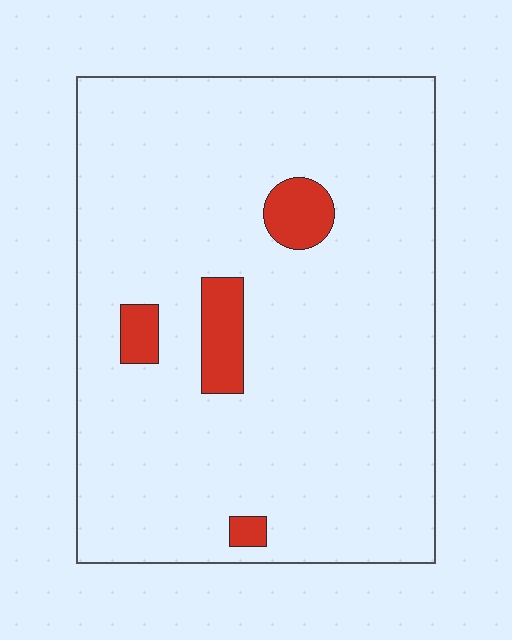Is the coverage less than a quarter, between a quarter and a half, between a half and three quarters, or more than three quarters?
Less than a quarter.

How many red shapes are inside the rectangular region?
4.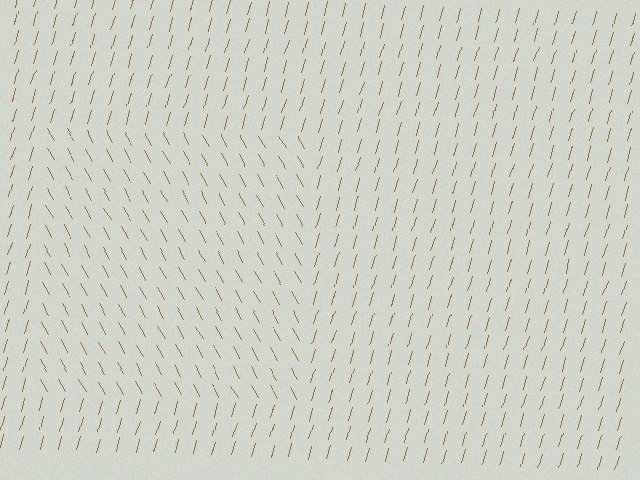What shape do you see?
I see a rectangle.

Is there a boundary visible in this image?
Yes, there is a texture boundary formed by a change in line orientation.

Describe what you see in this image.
The image is filled with small brown line segments. A rectangle region in the image has lines oriented differently from the surrounding lines, creating a visible texture boundary.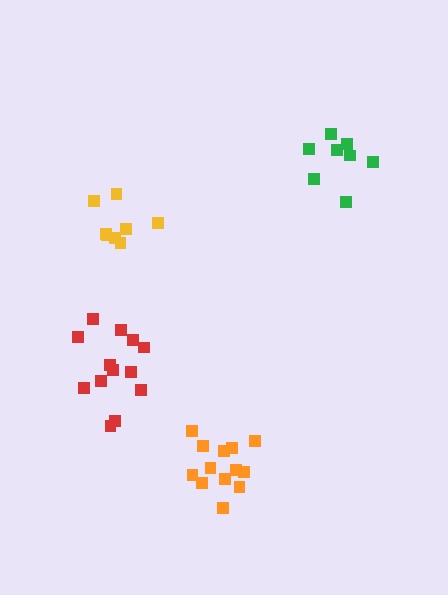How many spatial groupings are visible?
There are 4 spatial groupings.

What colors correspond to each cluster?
The clusters are colored: green, orange, yellow, red.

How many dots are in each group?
Group 1: 8 dots, Group 2: 13 dots, Group 3: 8 dots, Group 4: 13 dots (42 total).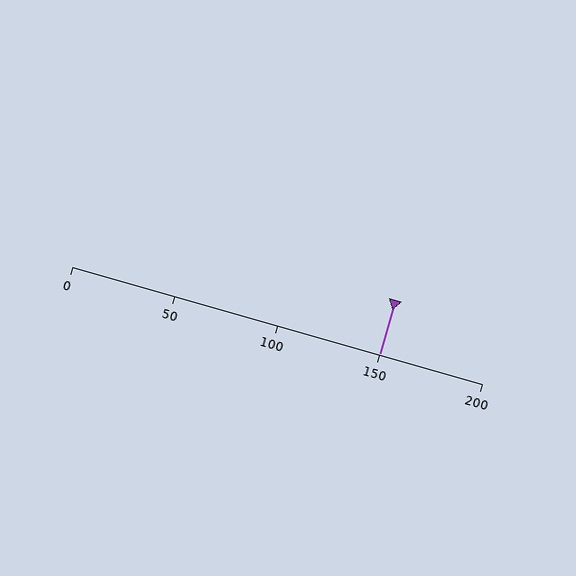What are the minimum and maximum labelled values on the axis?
The axis runs from 0 to 200.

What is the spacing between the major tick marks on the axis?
The major ticks are spaced 50 apart.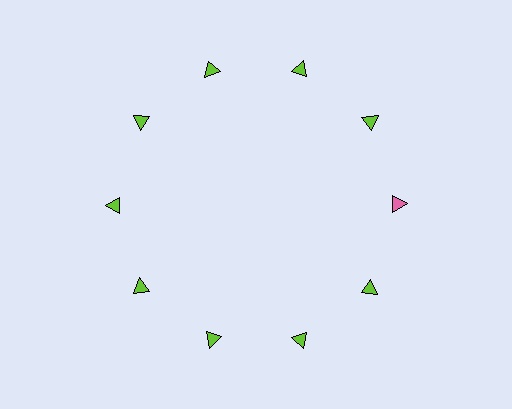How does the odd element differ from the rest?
It has a different color: pink instead of lime.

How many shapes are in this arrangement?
There are 10 shapes arranged in a ring pattern.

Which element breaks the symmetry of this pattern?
The pink triangle at roughly the 3 o'clock position breaks the symmetry. All other shapes are lime triangles.